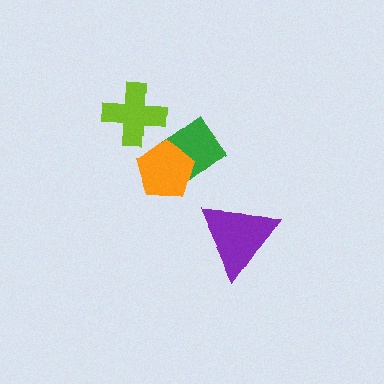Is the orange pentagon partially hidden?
No, no other shape covers it.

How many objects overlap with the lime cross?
0 objects overlap with the lime cross.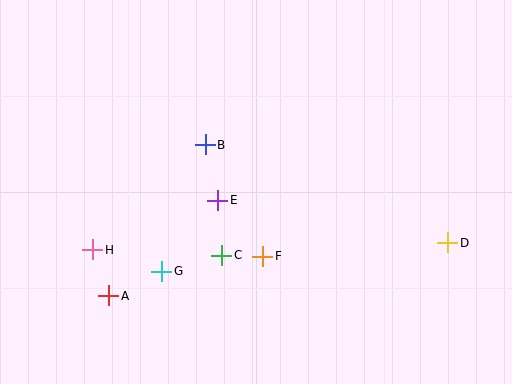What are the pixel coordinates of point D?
Point D is at (448, 243).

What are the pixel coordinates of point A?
Point A is at (109, 296).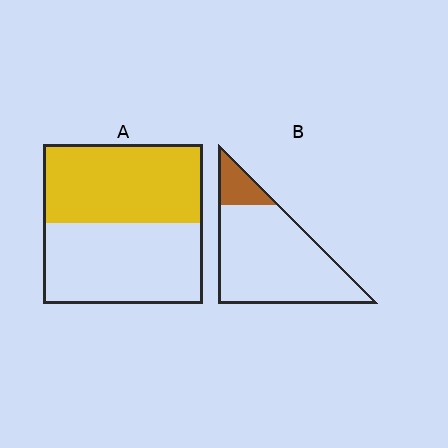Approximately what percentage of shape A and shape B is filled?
A is approximately 50% and B is approximately 15%.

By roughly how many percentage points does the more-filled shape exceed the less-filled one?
By roughly 35 percentage points (A over B).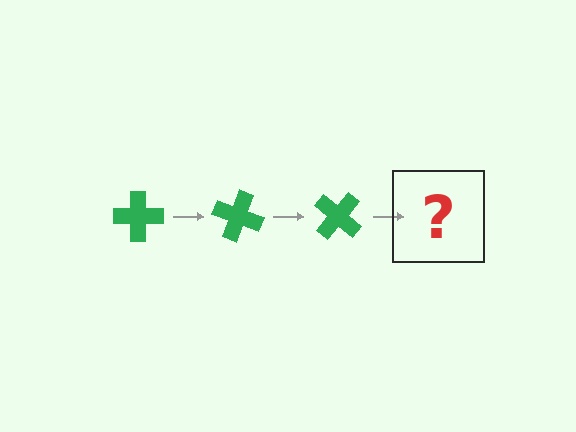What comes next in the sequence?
The next element should be a green cross rotated 60 degrees.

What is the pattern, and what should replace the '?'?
The pattern is that the cross rotates 20 degrees each step. The '?' should be a green cross rotated 60 degrees.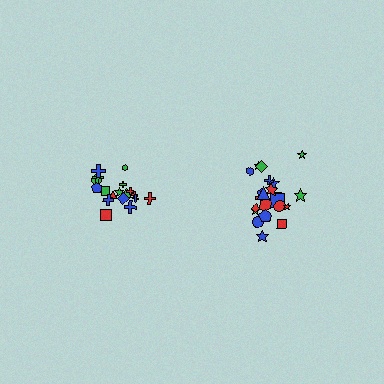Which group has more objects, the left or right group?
The right group.